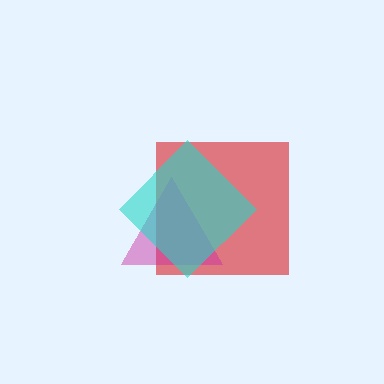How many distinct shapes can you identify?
There are 3 distinct shapes: a red square, a magenta triangle, a cyan diamond.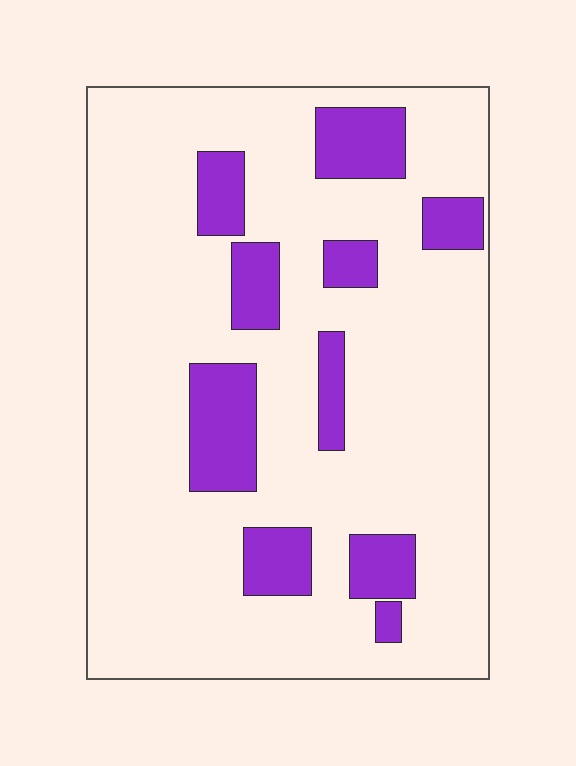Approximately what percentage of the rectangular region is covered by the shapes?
Approximately 20%.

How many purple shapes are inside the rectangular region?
10.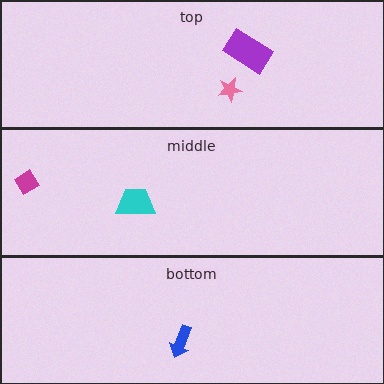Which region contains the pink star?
The top region.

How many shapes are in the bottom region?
1.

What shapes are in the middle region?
The cyan trapezoid, the magenta diamond.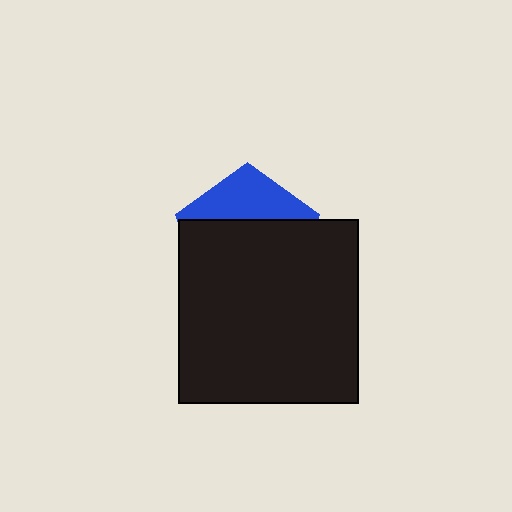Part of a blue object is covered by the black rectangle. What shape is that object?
It is a pentagon.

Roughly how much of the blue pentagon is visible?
A small part of it is visible (roughly 33%).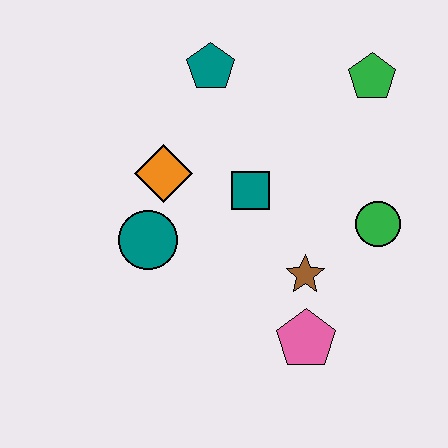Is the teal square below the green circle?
No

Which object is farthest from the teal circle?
The green pentagon is farthest from the teal circle.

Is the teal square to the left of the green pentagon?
Yes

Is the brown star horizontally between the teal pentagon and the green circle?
Yes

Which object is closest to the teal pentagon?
The orange diamond is closest to the teal pentagon.